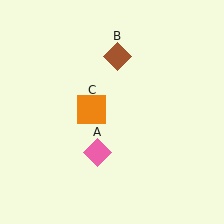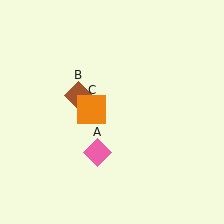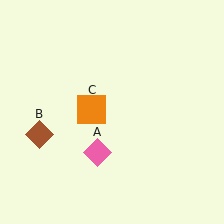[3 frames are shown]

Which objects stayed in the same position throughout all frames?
Pink diamond (object A) and orange square (object C) remained stationary.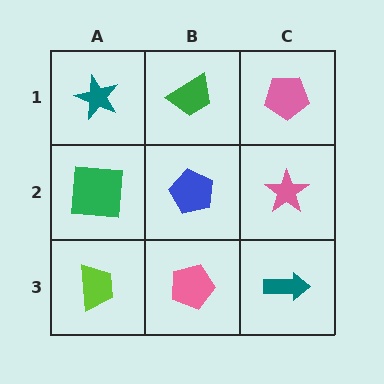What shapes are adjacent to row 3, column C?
A pink star (row 2, column C), a pink pentagon (row 3, column B).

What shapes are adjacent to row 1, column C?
A pink star (row 2, column C), a green trapezoid (row 1, column B).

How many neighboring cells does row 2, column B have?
4.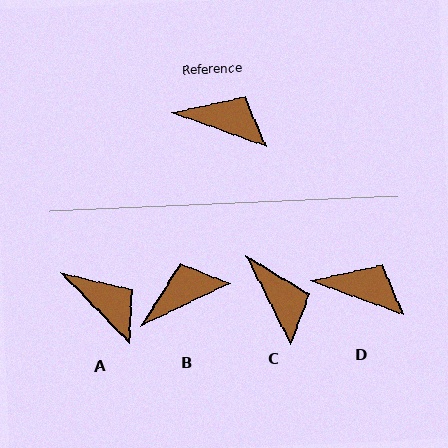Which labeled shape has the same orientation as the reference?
D.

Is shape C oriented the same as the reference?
No, it is off by about 44 degrees.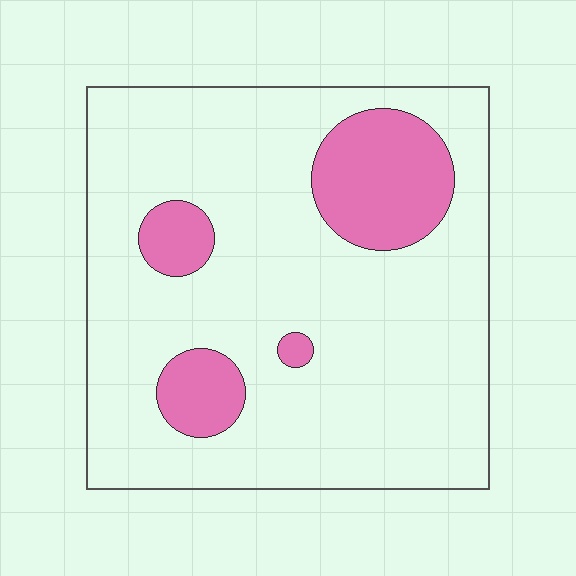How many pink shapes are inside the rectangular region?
4.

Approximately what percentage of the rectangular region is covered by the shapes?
Approximately 15%.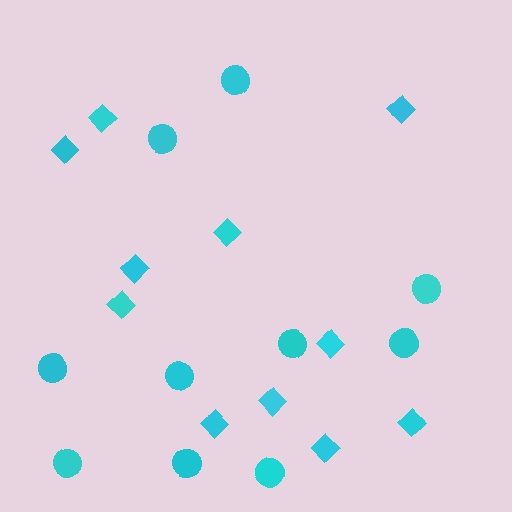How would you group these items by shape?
There are 2 groups: one group of diamonds (11) and one group of circles (10).